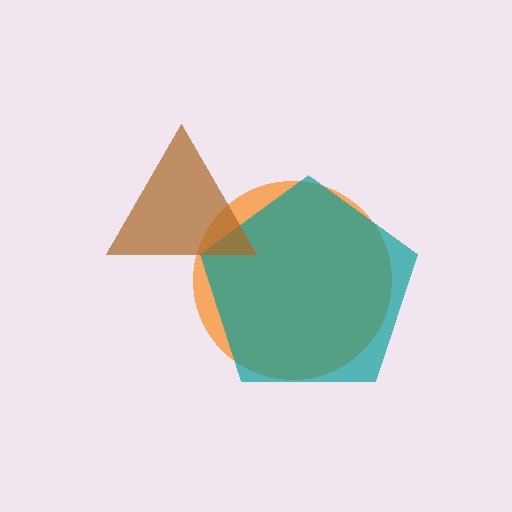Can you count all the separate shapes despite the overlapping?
Yes, there are 3 separate shapes.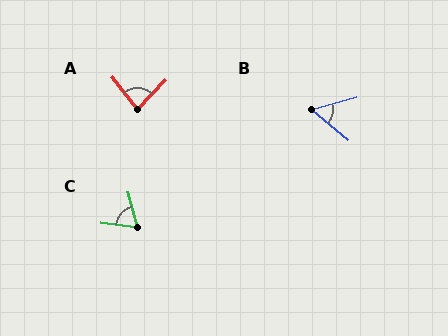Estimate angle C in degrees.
Approximately 68 degrees.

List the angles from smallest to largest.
B (56°), C (68°), A (82°).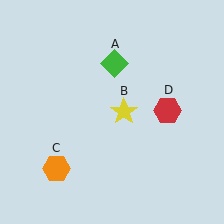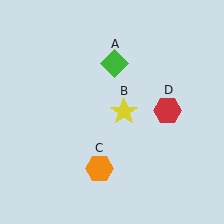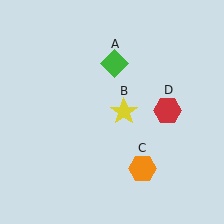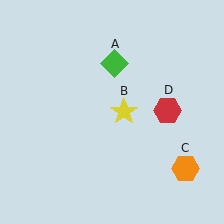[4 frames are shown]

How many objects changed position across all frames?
1 object changed position: orange hexagon (object C).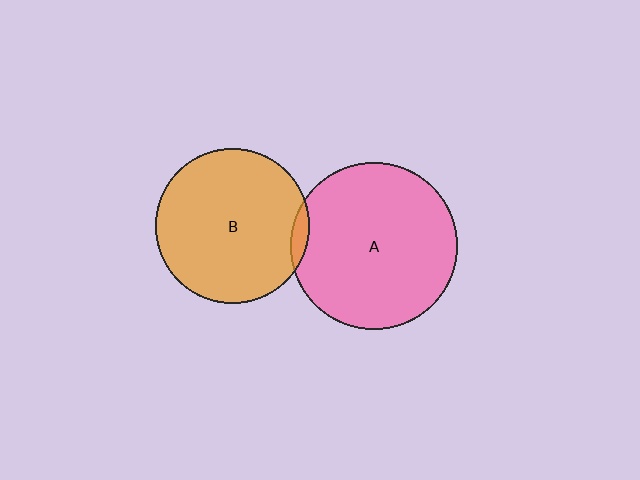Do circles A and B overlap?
Yes.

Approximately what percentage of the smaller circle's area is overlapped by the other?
Approximately 5%.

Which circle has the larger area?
Circle A (pink).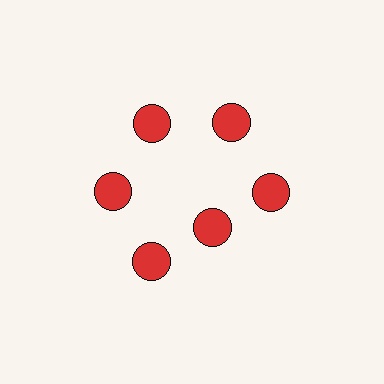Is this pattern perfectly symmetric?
No. The 6 red circles are arranged in a ring, but one element near the 5 o'clock position is pulled inward toward the center, breaking the 6-fold rotational symmetry.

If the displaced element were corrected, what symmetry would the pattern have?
It would have 6-fold rotational symmetry — the pattern would map onto itself every 60 degrees.